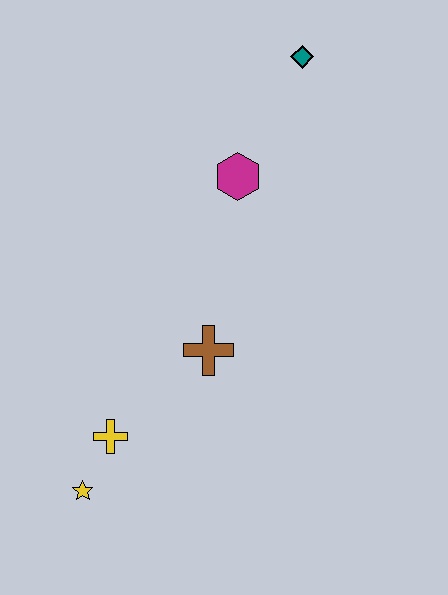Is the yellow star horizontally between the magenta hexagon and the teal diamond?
No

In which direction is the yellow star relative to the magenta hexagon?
The yellow star is below the magenta hexagon.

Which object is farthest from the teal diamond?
The yellow star is farthest from the teal diamond.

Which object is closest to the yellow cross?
The yellow star is closest to the yellow cross.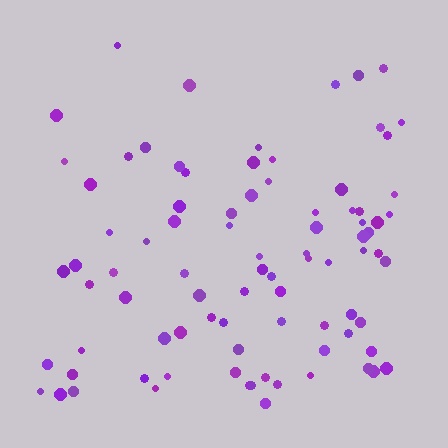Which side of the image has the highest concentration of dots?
The bottom.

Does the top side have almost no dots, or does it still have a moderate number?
Still a moderate number, just noticeably fewer than the bottom.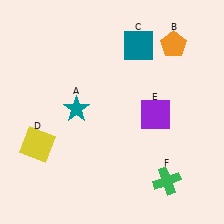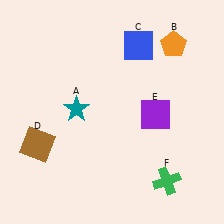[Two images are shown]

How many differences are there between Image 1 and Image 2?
There are 2 differences between the two images.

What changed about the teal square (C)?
In Image 1, C is teal. In Image 2, it changed to blue.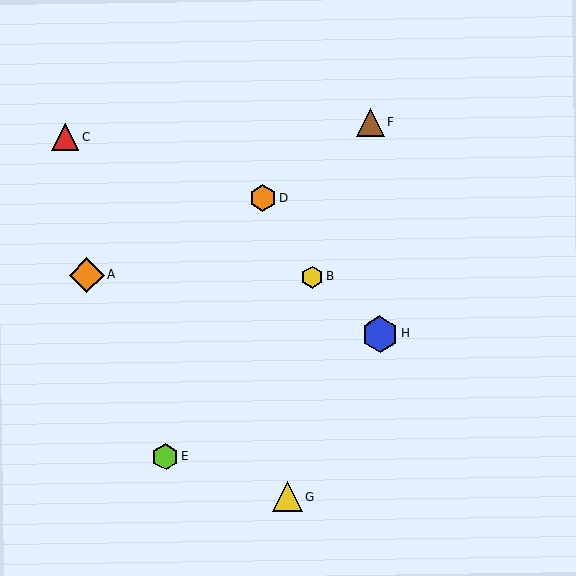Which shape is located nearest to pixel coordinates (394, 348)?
The blue hexagon (labeled H) at (380, 334) is nearest to that location.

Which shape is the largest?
The blue hexagon (labeled H) is the largest.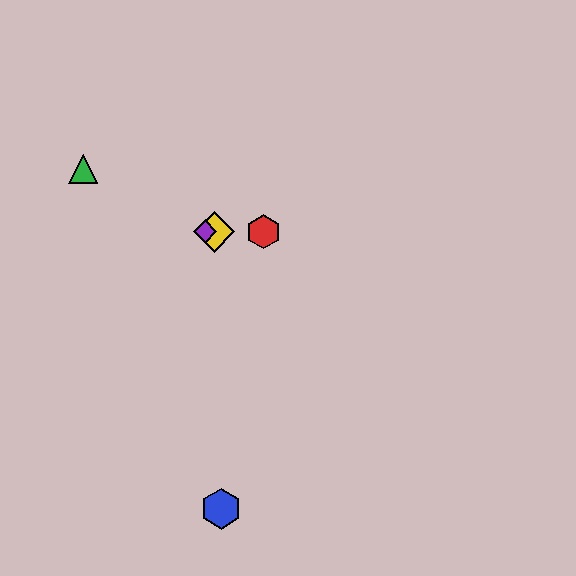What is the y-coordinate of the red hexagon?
The red hexagon is at y≈232.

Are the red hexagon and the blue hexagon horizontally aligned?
No, the red hexagon is at y≈232 and the blue hexagon is at y≈509.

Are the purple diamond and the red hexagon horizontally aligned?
Yes, both are at y≈232.